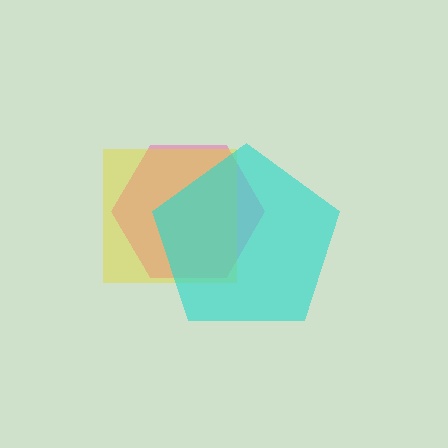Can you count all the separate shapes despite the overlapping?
Yes, there are 3 separate shapes.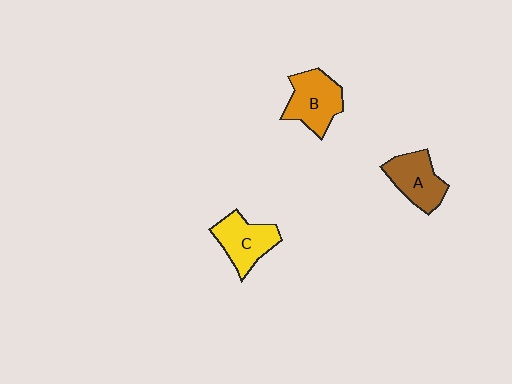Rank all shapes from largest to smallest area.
From largest to smallest: B (orange), C (yellow), A (brown).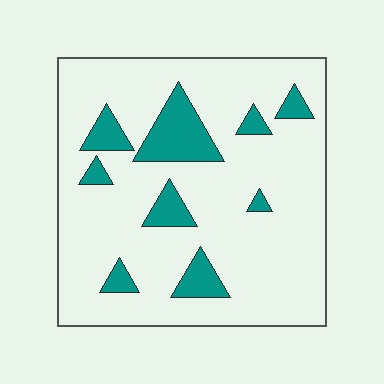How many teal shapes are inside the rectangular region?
9.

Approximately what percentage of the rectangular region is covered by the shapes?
Approximately 15%.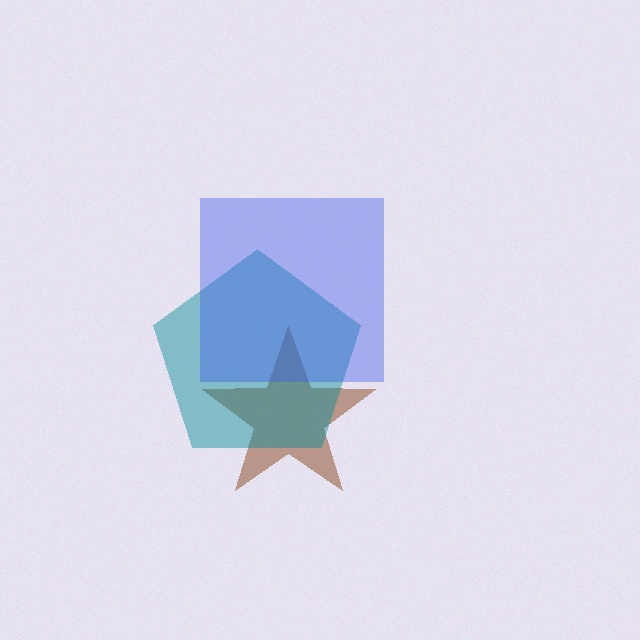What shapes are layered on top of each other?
The layered shapes are: a brown star, a teal pentagon, a blue square.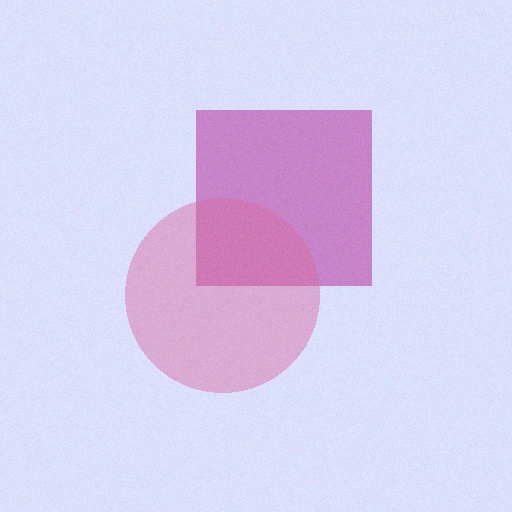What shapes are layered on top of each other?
The layered shapes are: a magenta square, a pink circle.